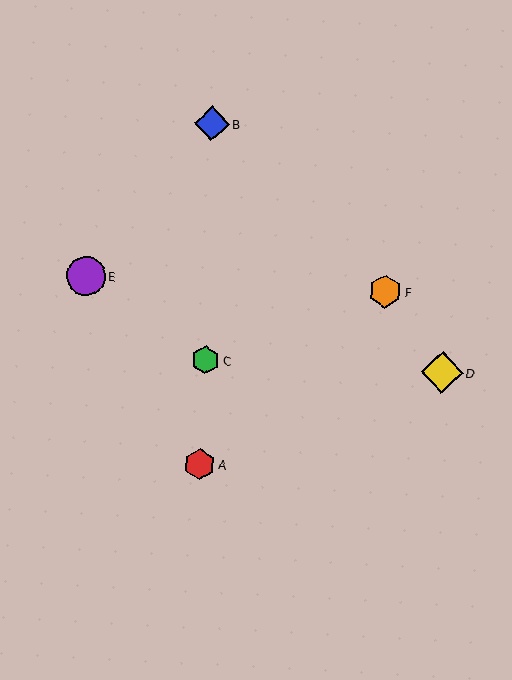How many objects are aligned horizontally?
2 objects (C, D) are aligned horizontally.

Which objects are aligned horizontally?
Objects C, D are aligned horizontally.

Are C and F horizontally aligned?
No, C is at y≈360 and F is at y≈291.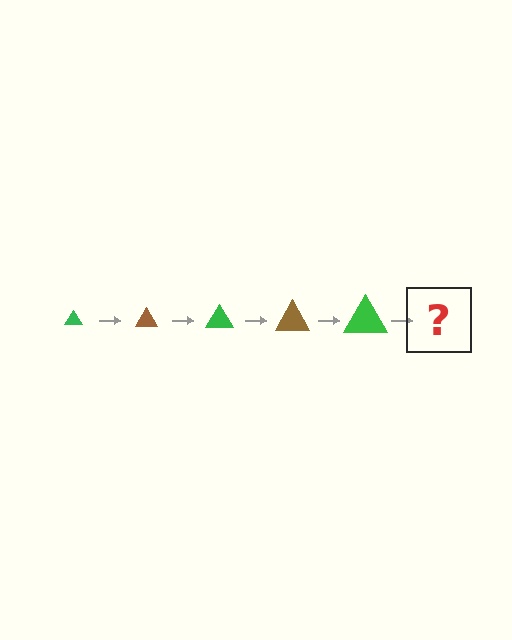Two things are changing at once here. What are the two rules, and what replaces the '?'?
The two rules are that the triangle grows larger each step and the color cycles through green and brown. The '?' should be a brown triangle, larger than the previous one.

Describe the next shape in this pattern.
It should be a brown triangle, larger than the previous one.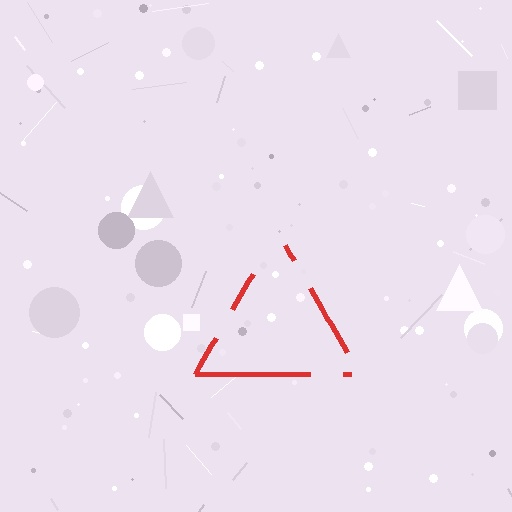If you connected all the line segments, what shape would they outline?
They would outline a triangle.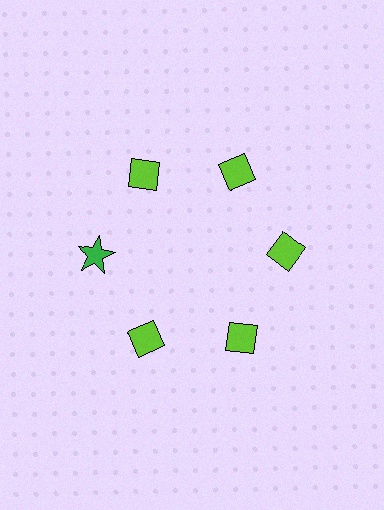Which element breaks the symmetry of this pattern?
The green star at roughly the 9 o'clock position breaks the symmetry. All other shapes are lime diamonds.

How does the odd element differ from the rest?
It differs in both color (green instead of lime) and shape (star instead of diamond).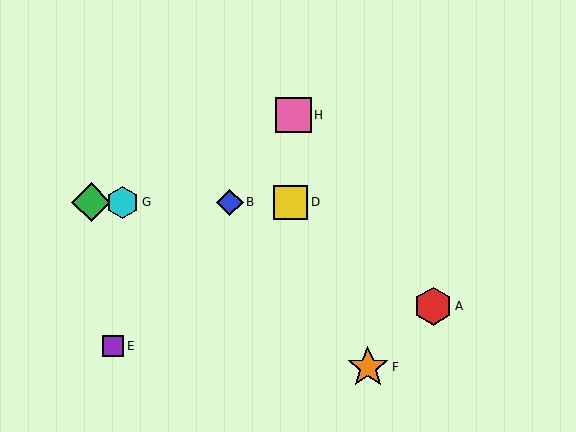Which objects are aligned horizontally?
Objects B, C, D, G are aligned horizontally.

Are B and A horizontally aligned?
No, B is at y≈202 and A is at y≈306.